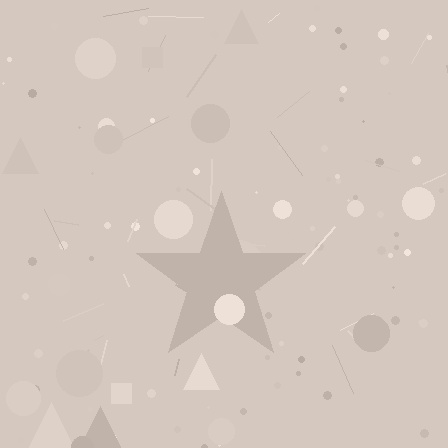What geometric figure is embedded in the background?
A star is embedded in the background.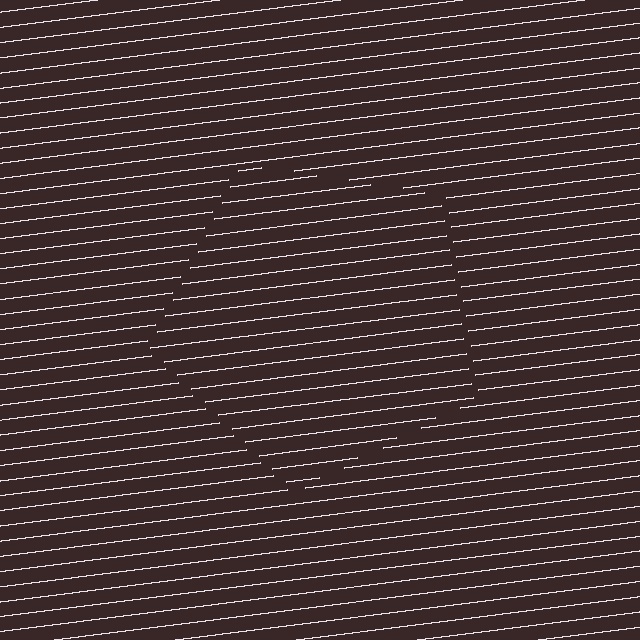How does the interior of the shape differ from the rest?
The interior of the shape contains the same grating, shifted by half a period — the contour is defined by the phase discontinuity where line-ends from the inner and outer gratings abut.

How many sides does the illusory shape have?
5 sides — the line-ends trace a pentagon.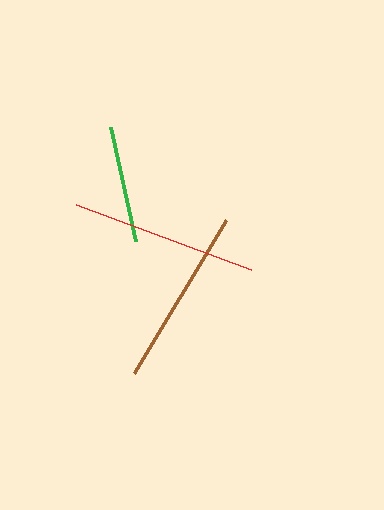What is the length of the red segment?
The red segment is approximately 186 pixels long.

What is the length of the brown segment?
The brown segment is approximately 179 pixels long.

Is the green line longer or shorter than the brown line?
The brown line is longer than the green line.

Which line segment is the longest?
The red line is the longest at approximately 186 pixels.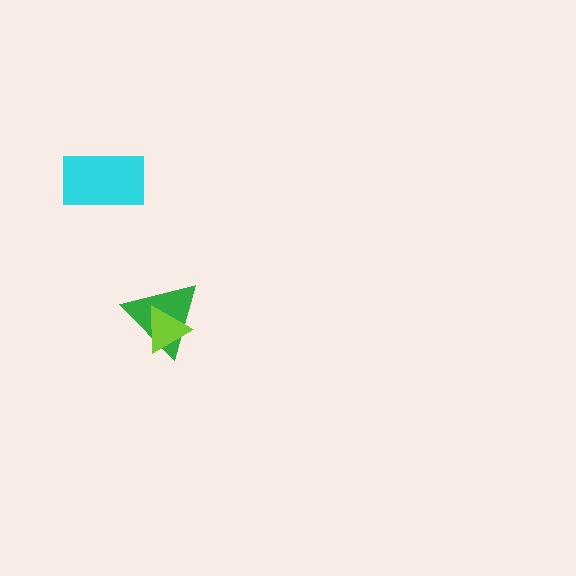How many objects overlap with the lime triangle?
1 object overlaps with the lime triangle.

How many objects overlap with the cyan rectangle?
0 objects overlap with the cyan rectangle.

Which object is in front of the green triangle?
The lime triangle is in front of the green triangle.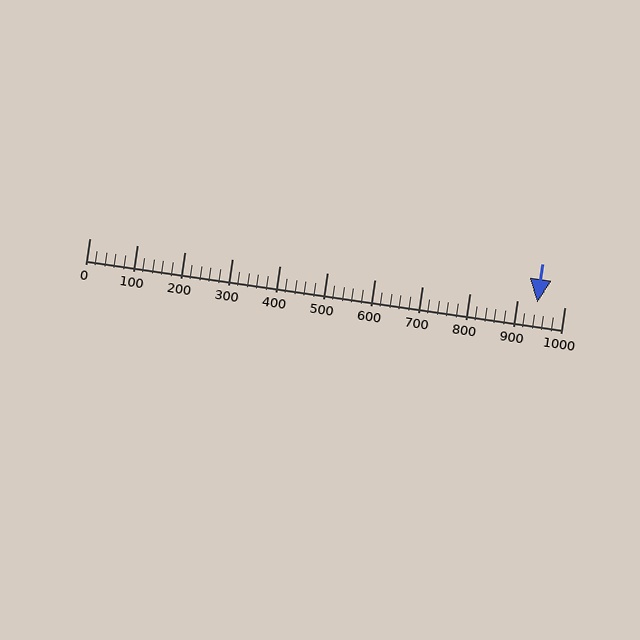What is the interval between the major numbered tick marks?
The major tick marks are spaced 100 units apart.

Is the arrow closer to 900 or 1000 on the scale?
The arrow is closer to 900.